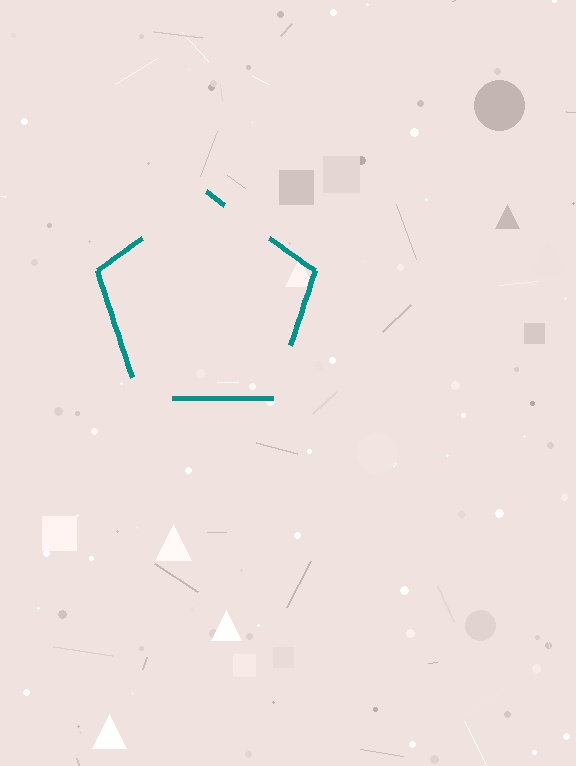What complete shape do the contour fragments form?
The contour fragments form a pentagon.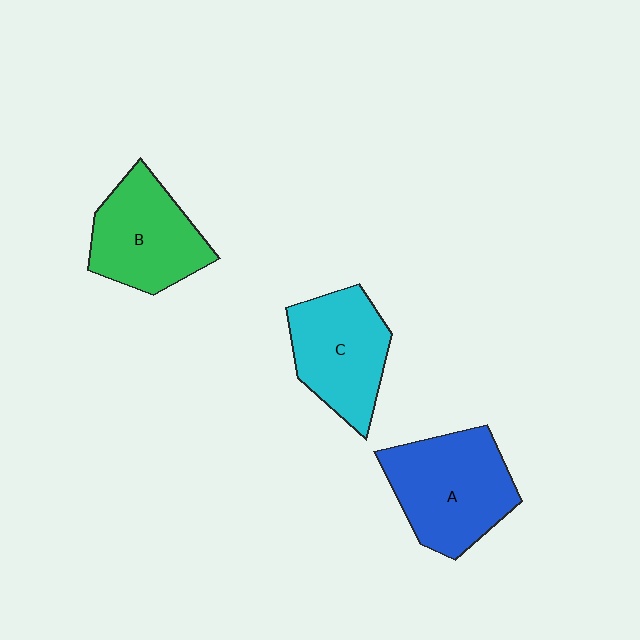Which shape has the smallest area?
Shape C (cyan).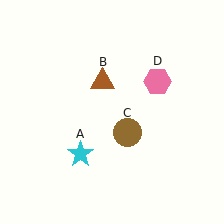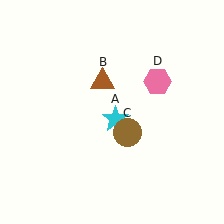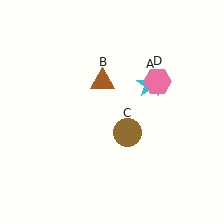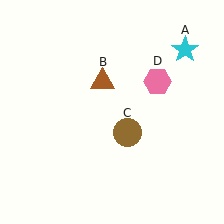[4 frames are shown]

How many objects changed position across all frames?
1 object changed position: cyan star (object A).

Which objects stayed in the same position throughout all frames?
Brown triangle (object B) and brown circle (object C) and pink hexagon (object D) remained stationary.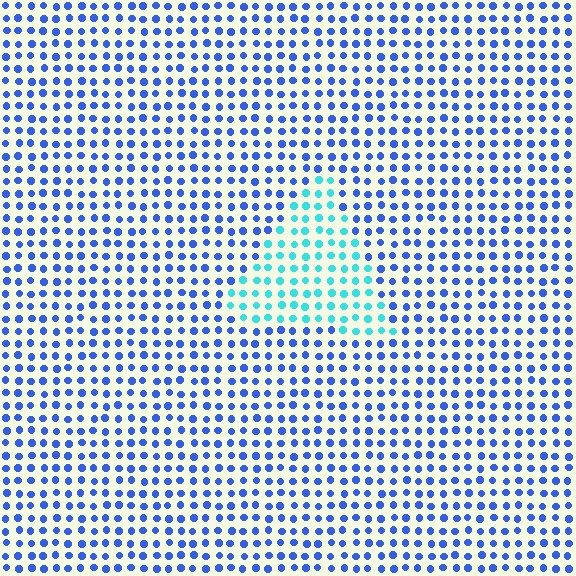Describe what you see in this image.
The image is filled with small blue elements in a uniform arrangement. A triangle-shaped region is visible where the elements are tinted to a slightly different hue, forming a subtle color boundary.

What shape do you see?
I see a triangle.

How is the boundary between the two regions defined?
The boundary is defined purely by a slight shift in hue (about 47 degrees). Spacing, size, and orientation are identical on both sides.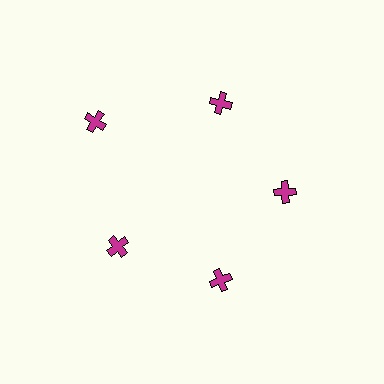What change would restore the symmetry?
The symmetry would be restored by moving it inward, back onto the ring so that all 5 crosses sit at equal angles and equal distance from the center.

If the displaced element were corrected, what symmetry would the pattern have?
It would have 5-fold rotational symmetry — the pattern would map onto itself every 72 degrees.